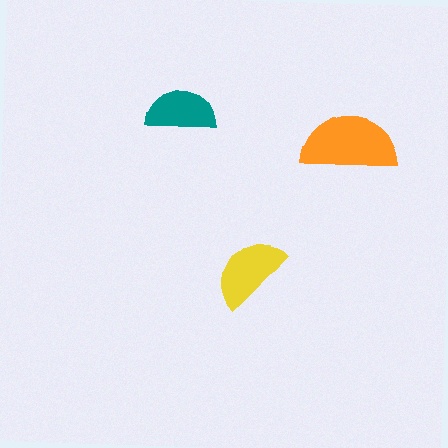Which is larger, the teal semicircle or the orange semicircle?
The orange one.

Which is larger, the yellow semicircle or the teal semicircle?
The yellow one.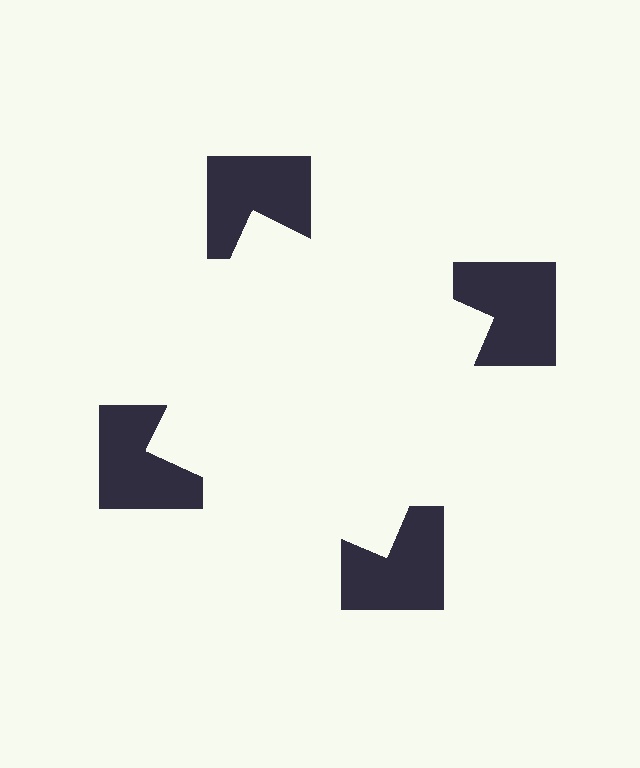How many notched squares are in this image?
There are 4 — one at each vertex of the illusory square.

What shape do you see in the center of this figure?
An illusory square — its edges are inferred from the aligned wedge cuts in the notched squares, not physically drawn.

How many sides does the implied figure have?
4 sides.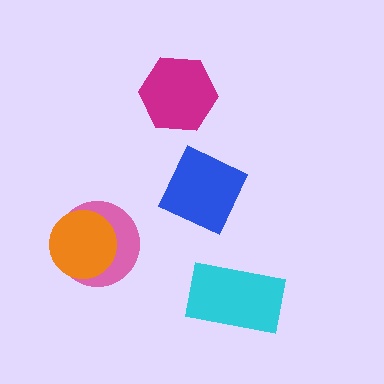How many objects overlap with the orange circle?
1 object overlaps with the orange circle.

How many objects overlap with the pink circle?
1 object overlaps with the pink circle.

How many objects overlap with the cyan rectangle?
0 objects overlap with the cyan rectangle.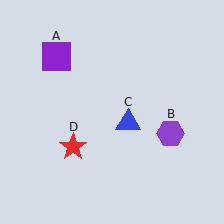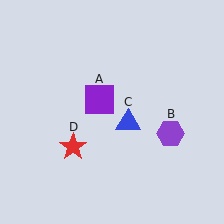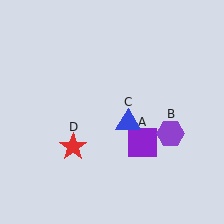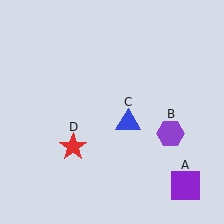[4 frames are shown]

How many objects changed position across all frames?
1 object changed position: purple square (object A).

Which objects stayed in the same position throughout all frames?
Purple hexagon (object B) and blue triangle (object C) and red star (object D) remained stationary.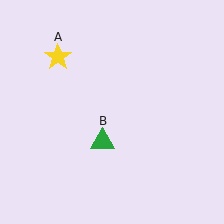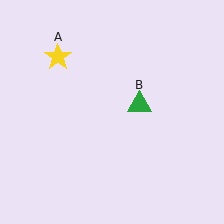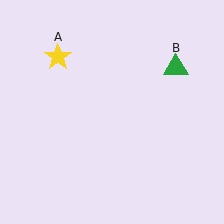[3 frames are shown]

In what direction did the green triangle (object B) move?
The green triangle (object B) moved up and to the right.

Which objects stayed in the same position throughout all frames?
Yellow star (object A) remained stationary.